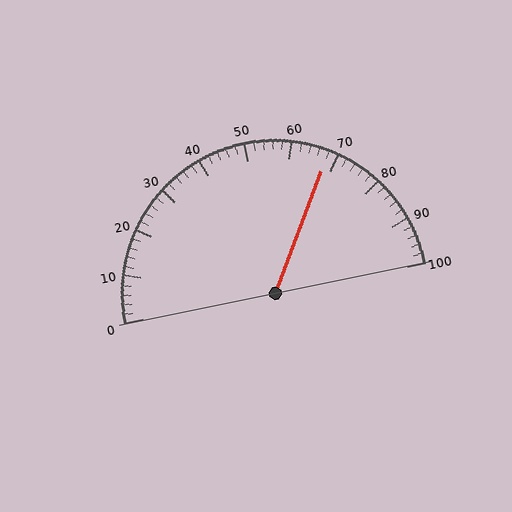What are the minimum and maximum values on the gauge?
The gauge ranges from 0 to 100.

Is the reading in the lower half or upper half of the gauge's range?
The reading is in the upper half of the range (0 to 100).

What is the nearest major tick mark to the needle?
The nearest major tick mark is 70.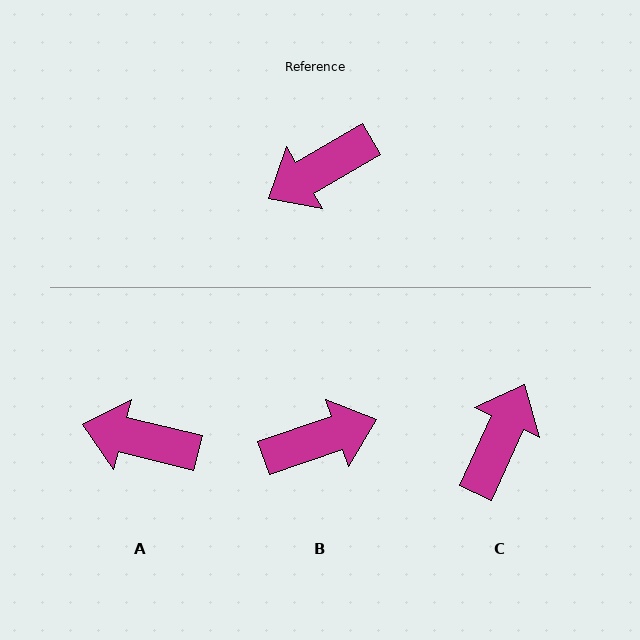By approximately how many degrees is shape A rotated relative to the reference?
Approximately 44 degrees clockwise.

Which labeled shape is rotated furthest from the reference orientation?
B, about 169 degrees away.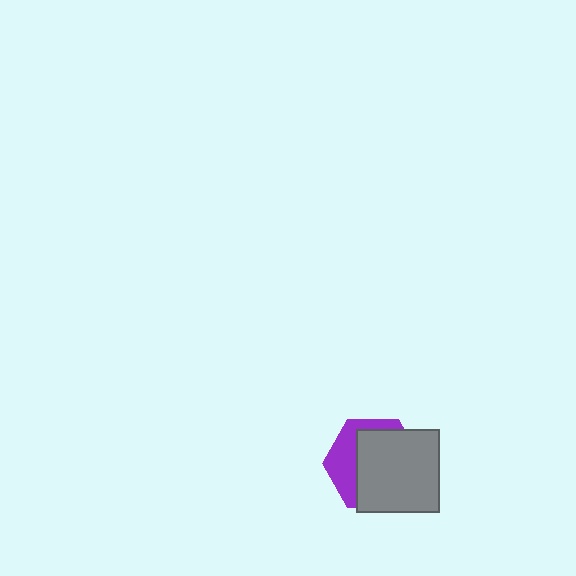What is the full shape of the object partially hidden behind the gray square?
The partially hidden object is a purple hexagon.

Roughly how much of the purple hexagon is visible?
A small part of it is visible (roughly 34%).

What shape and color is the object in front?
The object in front is a gray square.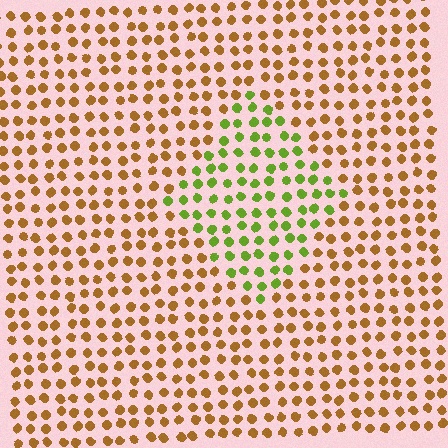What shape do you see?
I see a diamond.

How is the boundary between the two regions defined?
The boundary is defined purely by a slight shift in hue (about 58 degrees). Spacing, size, and orientation are identical on both sides.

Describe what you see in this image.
The image is filled with small brown elements in a uniform arrangement. A diamond-shaped region is visible where the elements are tinted to a slightly different hue, forming a subtle color boundary.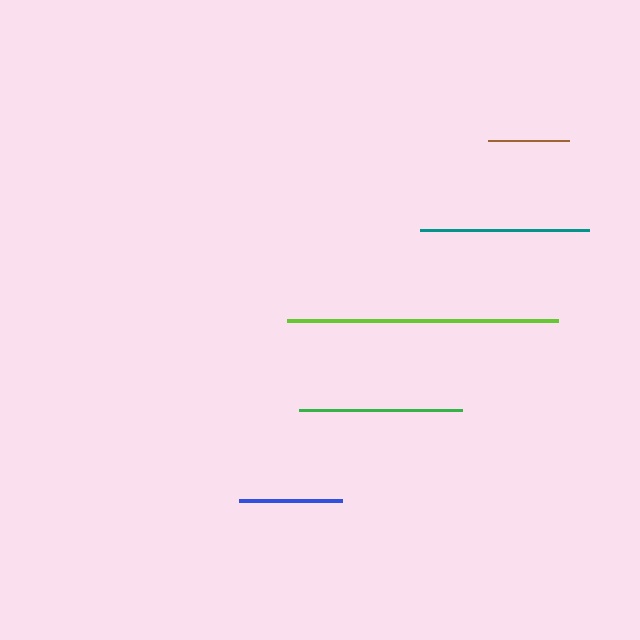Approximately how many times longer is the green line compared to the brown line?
The green line is approximately 2.0 times the length of the brown line.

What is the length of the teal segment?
The teal segment is approximately 169 pixels long.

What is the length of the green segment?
The green segment is approximately 163 pixels long.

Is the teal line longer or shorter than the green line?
The teal line is longer than the green line.